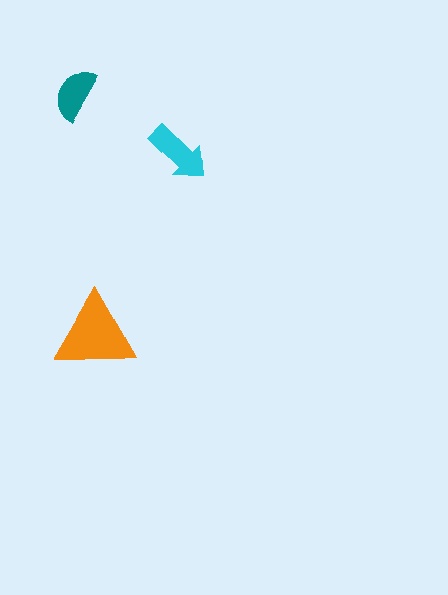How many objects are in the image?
There are 3 objects in the image.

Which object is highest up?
The teal semicircle is topmost.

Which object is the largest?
The orange triangle.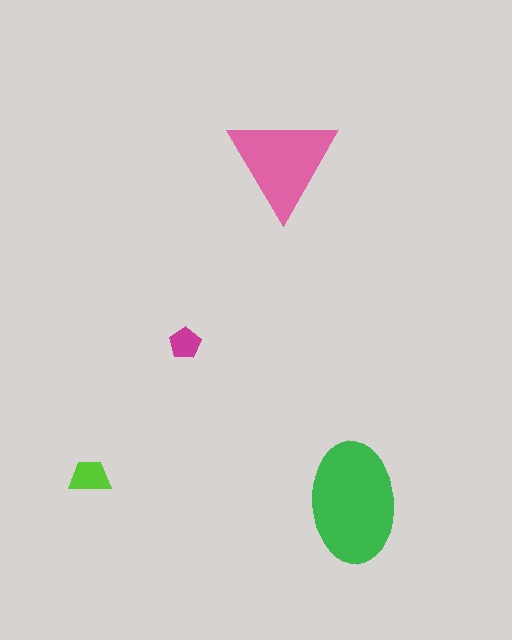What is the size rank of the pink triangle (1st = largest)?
2nd.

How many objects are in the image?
There are 4 objects in the image.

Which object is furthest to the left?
The lime trapezoid is leftmost.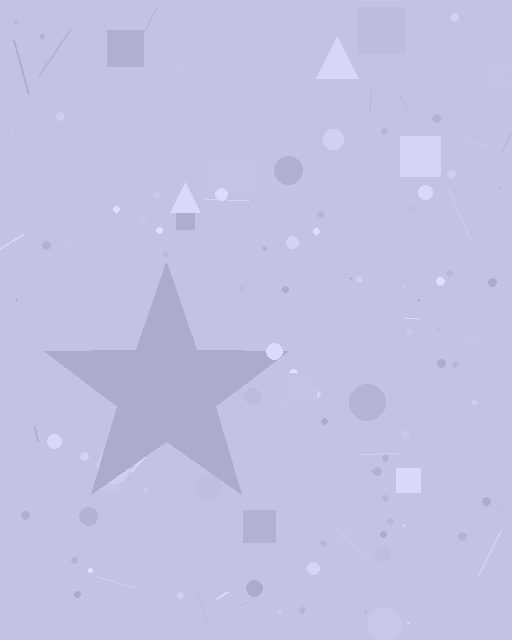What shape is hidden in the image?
A star is hidden in the image.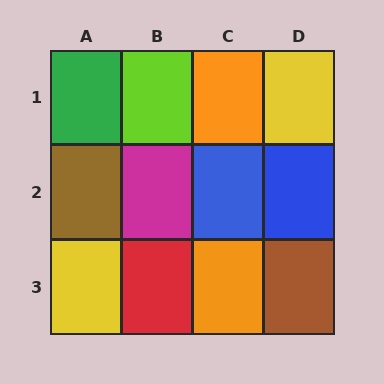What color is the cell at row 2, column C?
Blue.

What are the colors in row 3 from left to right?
Yellow, red, orange, brown.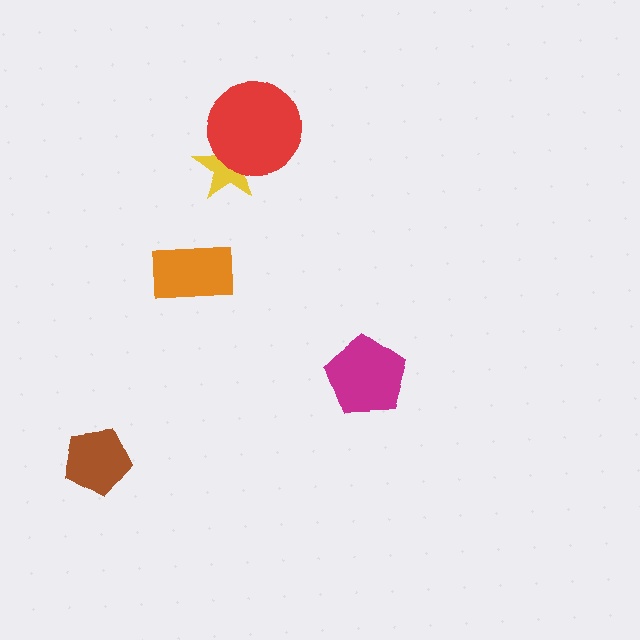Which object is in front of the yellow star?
The red circle is in front of the yellow star.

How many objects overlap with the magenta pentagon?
0 objects overlap with the magenta pentagon.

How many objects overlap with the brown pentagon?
0 objects overlap with the brown pentagon.